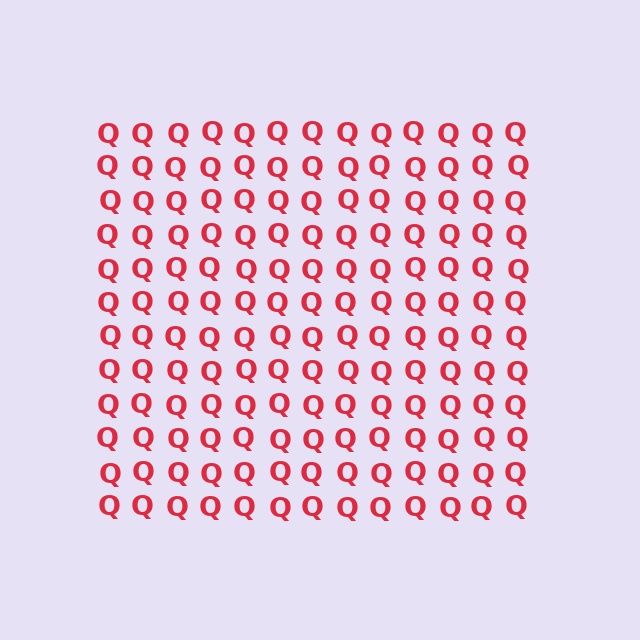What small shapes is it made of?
It is made of small letter Q's.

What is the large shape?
The large shape is a square.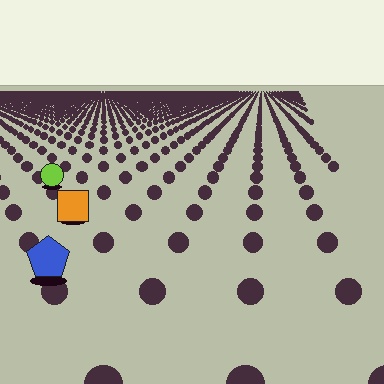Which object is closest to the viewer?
The blue pentagon is closest. The texture marks near it are larger and more spread out.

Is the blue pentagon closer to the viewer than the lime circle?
Yes. The blue pentagon is closer — you can tell from the texture gradient: the ground texture is coarser near it.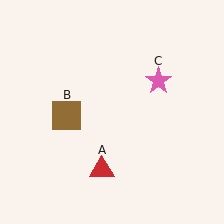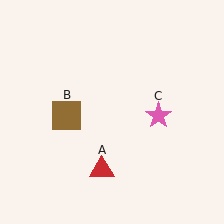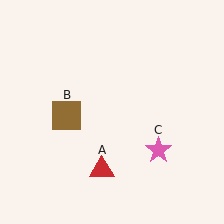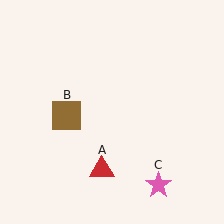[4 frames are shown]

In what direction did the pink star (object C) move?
The pink star (object C) moved down.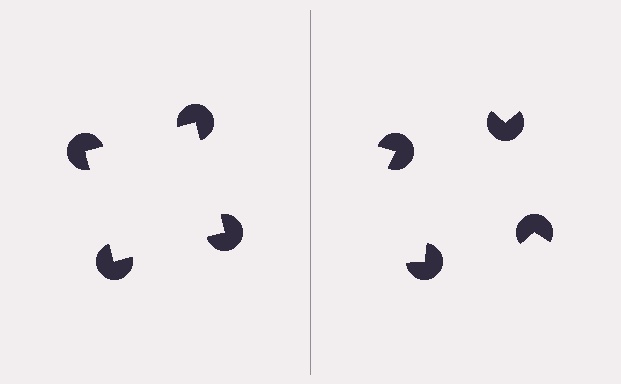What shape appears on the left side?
An illusory square.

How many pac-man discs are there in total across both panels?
8 — 4 on each side.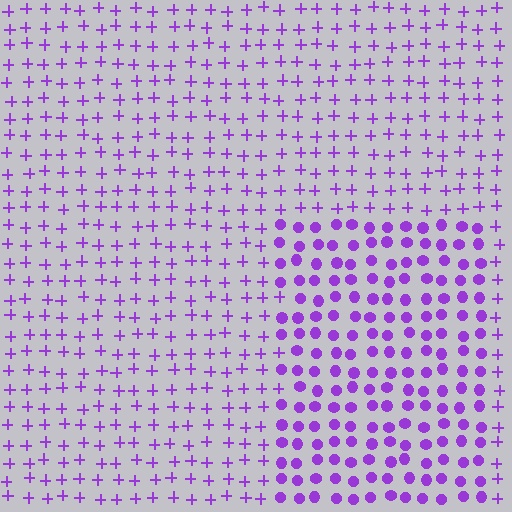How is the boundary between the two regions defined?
The boundary is defined by a change in element shape: circles inside vs. plus signs outside. All elements share the same color and spacing.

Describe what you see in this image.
The image is filled with small purple elements arranged in a uniform grid. A rectangle-shaped region contains circles, while the surrounding area contains plus signs. The boundary is defined purely by the change in element shape.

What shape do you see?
I see a rectangle.